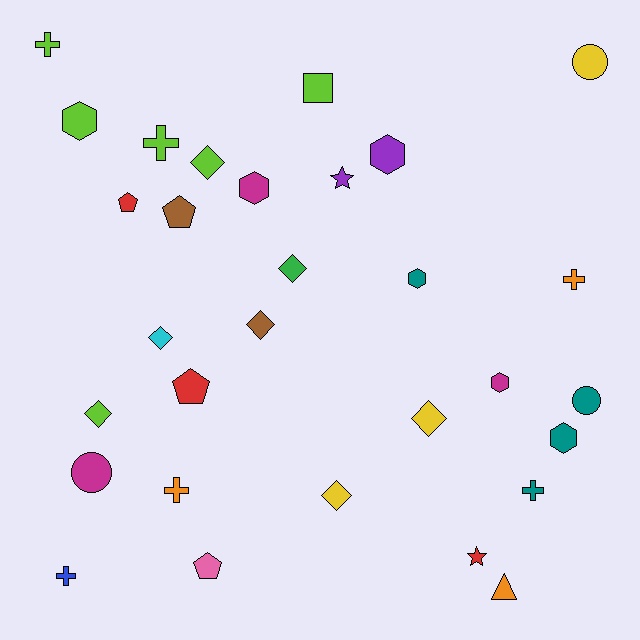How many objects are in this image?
There are 30 objects.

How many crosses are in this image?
There are 6 crosses.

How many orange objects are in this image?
There are 3 orange objects.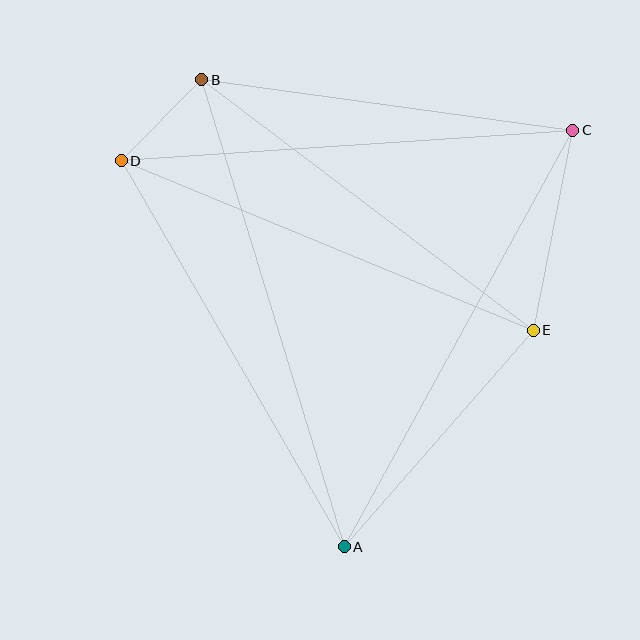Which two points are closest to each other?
Points B and D are closest to each other.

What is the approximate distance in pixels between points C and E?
The distance between C and E is approximately 204 pixels.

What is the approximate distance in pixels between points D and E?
The distance between D and E is approximately 446 pixels.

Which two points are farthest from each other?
Points A and B are farthest from each other.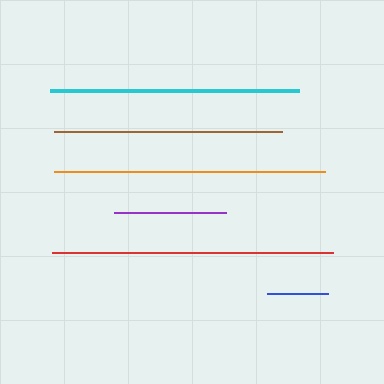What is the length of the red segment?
The red segment is approximately 281 pixels long.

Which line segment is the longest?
The red line is the longest at approximately 281 pixels.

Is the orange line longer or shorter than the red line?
The red line is longer than the orange line.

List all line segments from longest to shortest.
From longest to shortest: red, orange, cyan, brown, purple, blue.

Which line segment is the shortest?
The blue line is the shortest at approximately 61 pixels.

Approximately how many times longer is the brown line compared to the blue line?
The brown line is approximately 3.8 times the length of the blue line.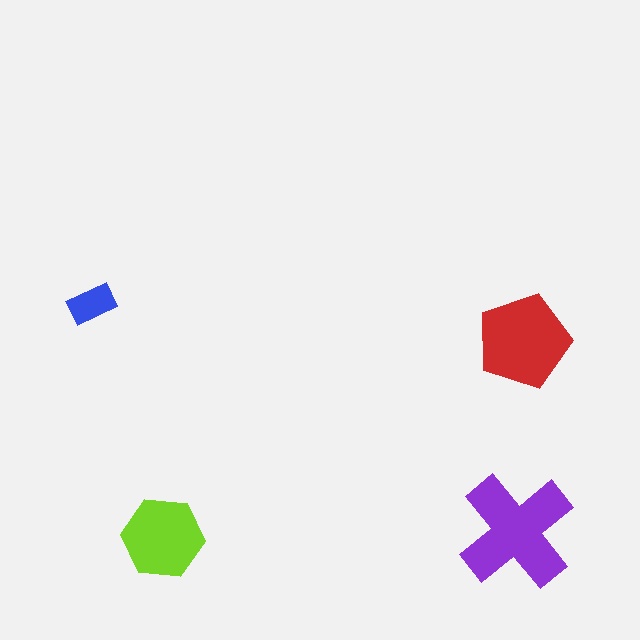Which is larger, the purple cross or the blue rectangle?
The purple cross.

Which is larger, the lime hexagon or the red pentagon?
The red pentagon.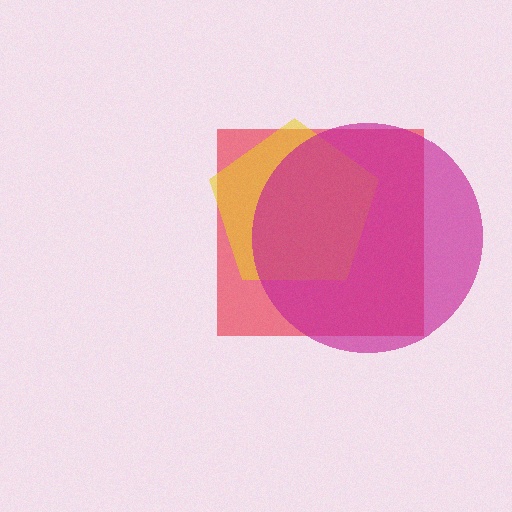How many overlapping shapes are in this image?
There are 3 overlapping shapes in the image.